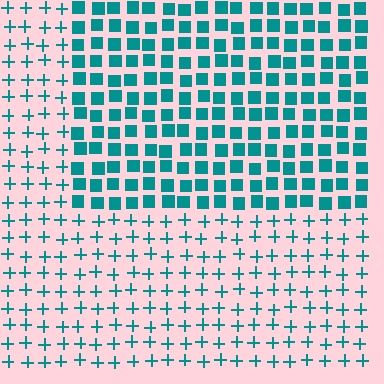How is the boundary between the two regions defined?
The boundary is defined by a change in element shape: squares inside vs. plus signs outside. All elements share the same color and spacing.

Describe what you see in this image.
The image is filled with small teal elements arranged in a uniform grid. A rectangle-shaped region contains squares, while the surrounding area contains plus signs. The boundary is defined purely by the change in element shape.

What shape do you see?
I see a rectangle.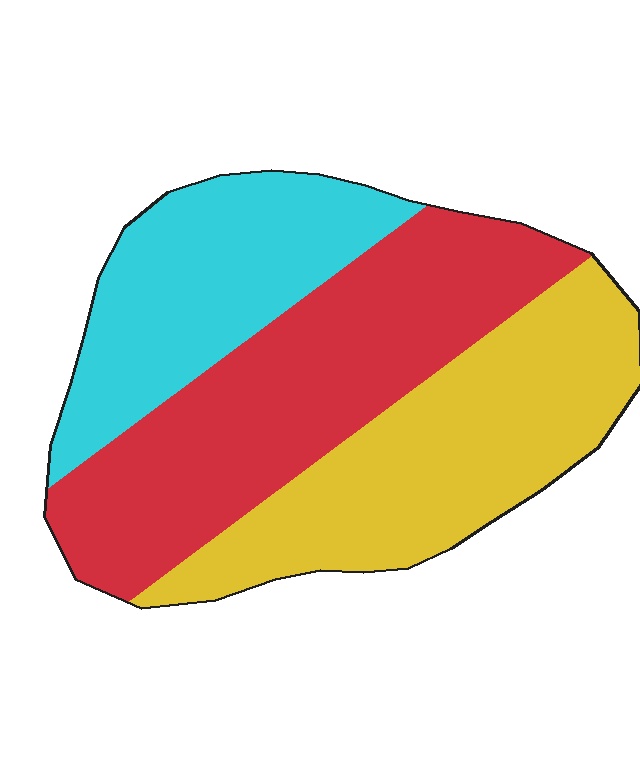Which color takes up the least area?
Cyan, at roughly 25%.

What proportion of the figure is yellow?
Yellow takes up about one third (1/3) of the figure.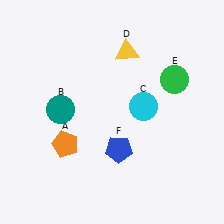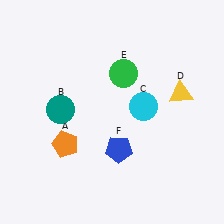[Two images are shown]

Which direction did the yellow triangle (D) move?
The yellow triangle (D) moved right.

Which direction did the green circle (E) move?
The green circle (E) moved left.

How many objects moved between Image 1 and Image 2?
2 objects moved between the two images.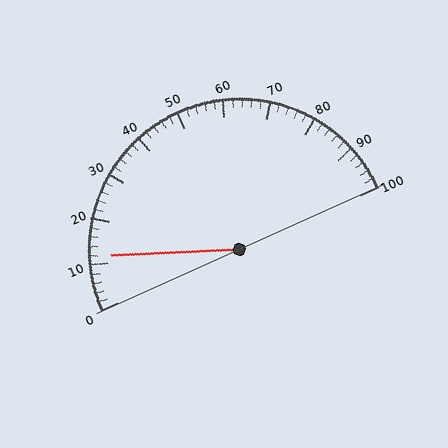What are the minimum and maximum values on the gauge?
The gauge ranges from 0 to 100.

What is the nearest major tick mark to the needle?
The nearest major tick mark is 10.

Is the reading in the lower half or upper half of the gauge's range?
The reading is in the lower half of the range (0 to 100).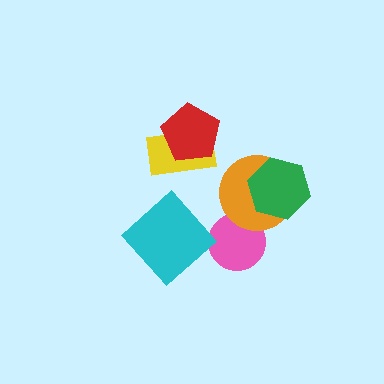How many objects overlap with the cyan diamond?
0 objects overlap with the cyan diamond.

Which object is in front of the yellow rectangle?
The red pentagon is in front of the yellow rectangle.